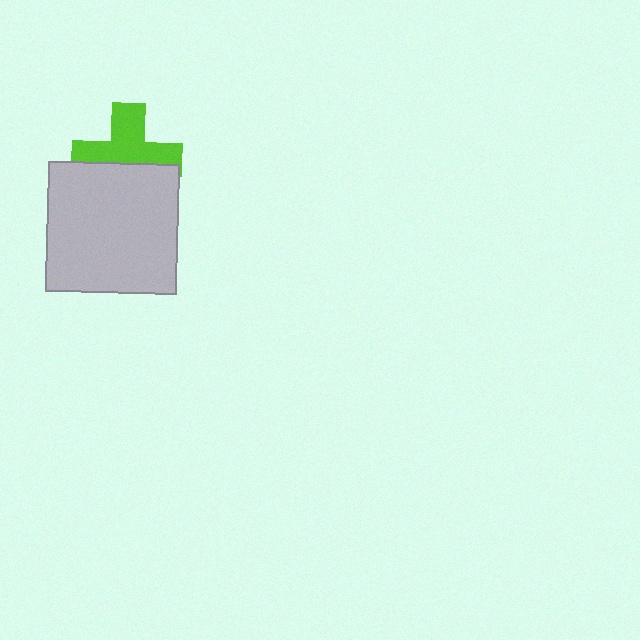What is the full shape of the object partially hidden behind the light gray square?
The partially hidden object is a lime cross.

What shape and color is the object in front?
The object in front is a light gray square.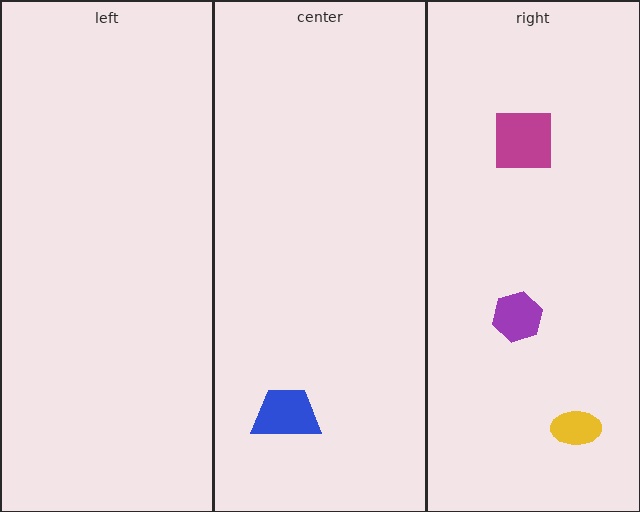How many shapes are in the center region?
1.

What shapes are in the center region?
The blue trapezoid.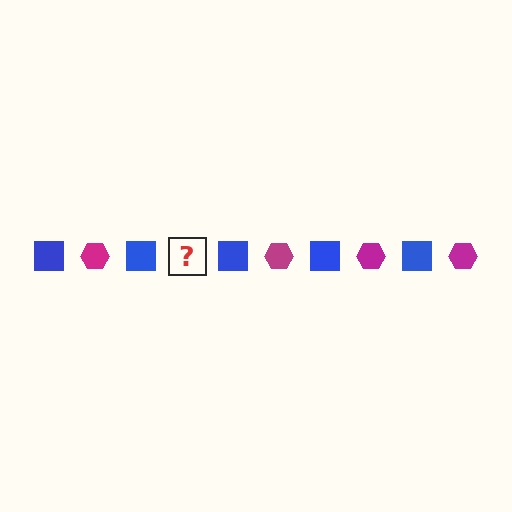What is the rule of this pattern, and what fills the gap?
The rule is that the pattern alternates between blue square and magenta hexagon. The gap should be filled with a magenta hexagon.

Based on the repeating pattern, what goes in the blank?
The blank should be a magenta hexagon.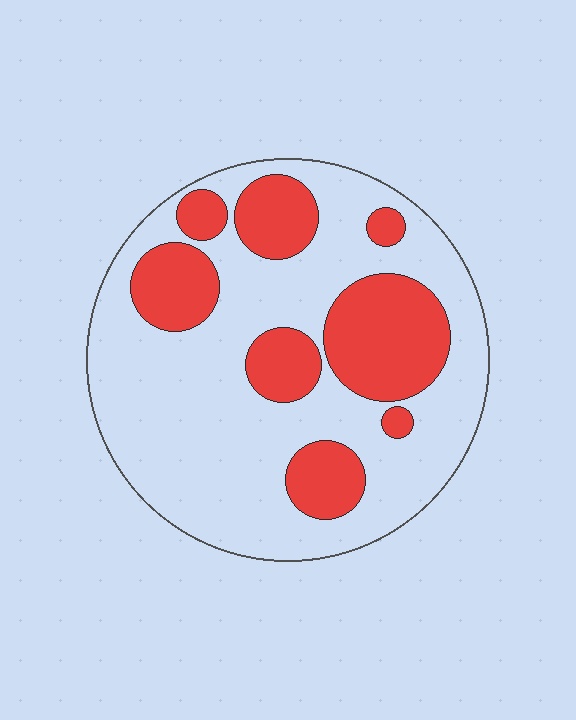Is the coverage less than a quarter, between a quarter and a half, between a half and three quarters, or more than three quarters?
Between a quarter and a half.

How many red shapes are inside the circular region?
8.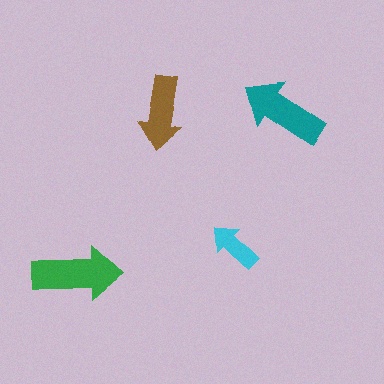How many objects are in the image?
There are 4 objects in the image.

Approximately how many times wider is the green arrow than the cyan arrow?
About 1.5 times wider.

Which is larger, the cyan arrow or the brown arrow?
The brown one.